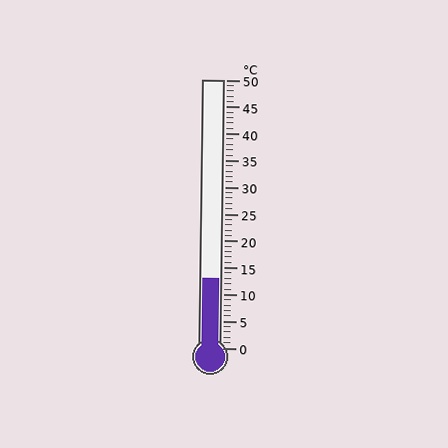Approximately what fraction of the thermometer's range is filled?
The thermometer is filled to approximately 25% of its range.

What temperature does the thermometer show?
The thermometer shows approximately 13°C.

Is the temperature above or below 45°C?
The temperature is below 45°C.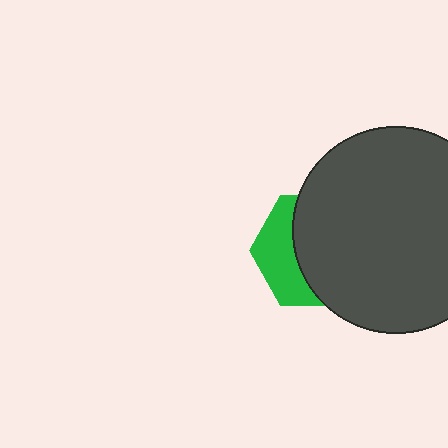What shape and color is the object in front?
The object in front is a dark gray circle.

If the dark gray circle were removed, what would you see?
You would see the complete green hexagon.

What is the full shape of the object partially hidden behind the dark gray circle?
The partially hidden object is a green hexagon.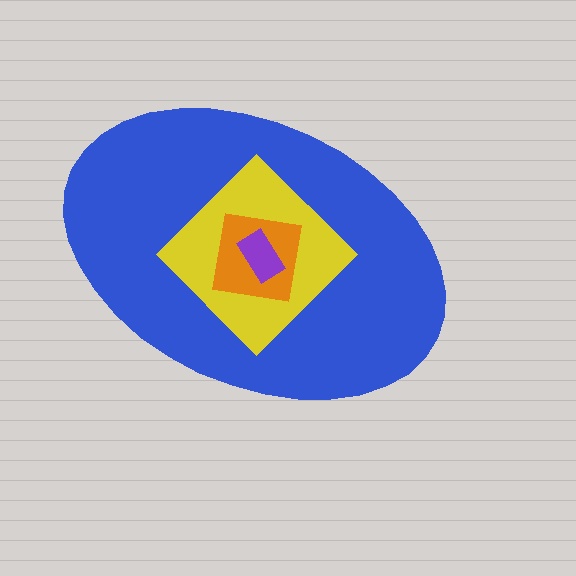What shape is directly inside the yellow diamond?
The orange square.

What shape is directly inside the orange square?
The purple rectangle.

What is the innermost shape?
The purple rectangle.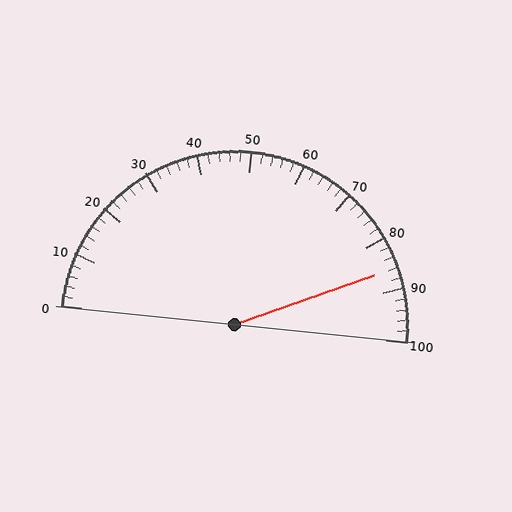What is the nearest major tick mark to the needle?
The nearest major tick mark is 90.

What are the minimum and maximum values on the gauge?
The gauge ranges from 0 to 100.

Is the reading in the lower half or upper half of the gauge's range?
The reading is in the upper half of the range (0 to 100).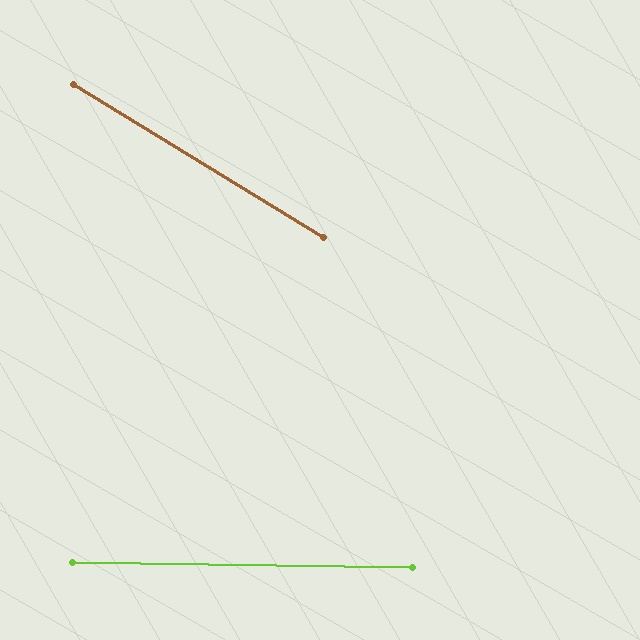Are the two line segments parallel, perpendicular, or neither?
Neither parallel nor perpendicular — they differ by about 31°.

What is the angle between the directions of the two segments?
Approximately 31 degrees.